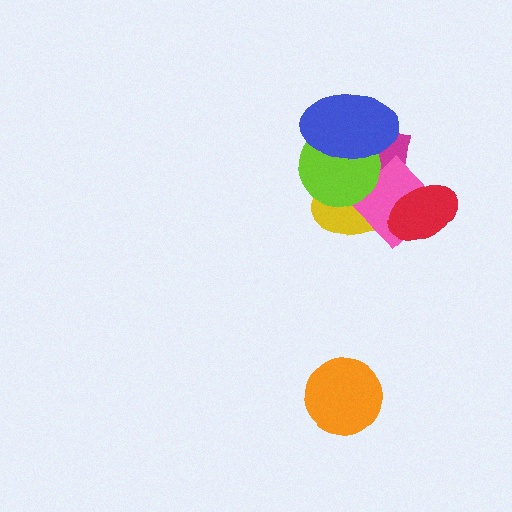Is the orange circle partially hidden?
No, no other shape covers it.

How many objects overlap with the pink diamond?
4 objects overlap with the pink diamond.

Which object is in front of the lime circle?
The blue ellipse is in front of the lime circle.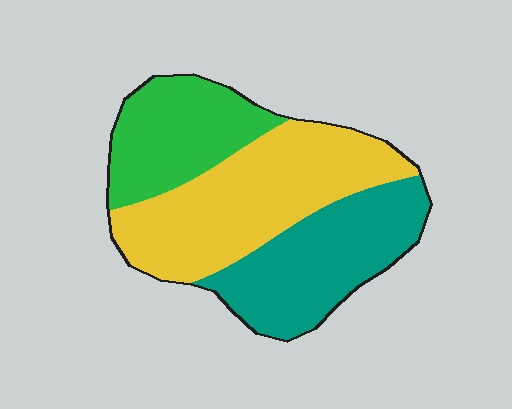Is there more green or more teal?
Teal.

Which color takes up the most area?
Yellow, at roughly 45%.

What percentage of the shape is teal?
Teal takes up about one third (1/3) of the shape.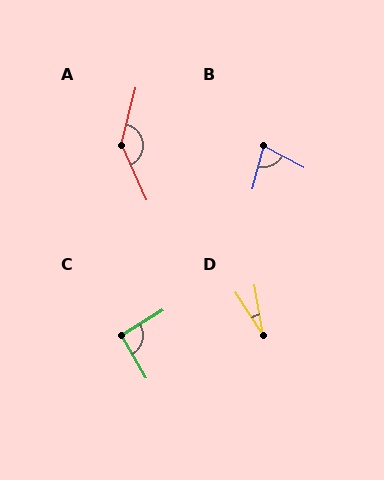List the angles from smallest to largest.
D (23°), B (77°), C (92°), A (142°).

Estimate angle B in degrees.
Approximately 77 degrees.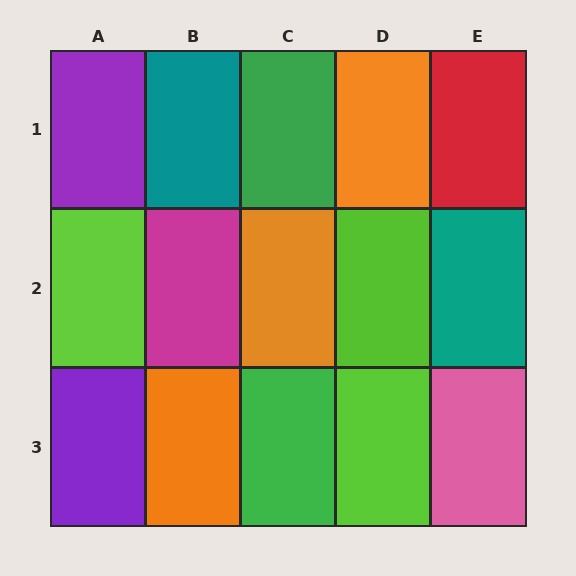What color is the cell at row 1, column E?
Red.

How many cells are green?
2 cells are green.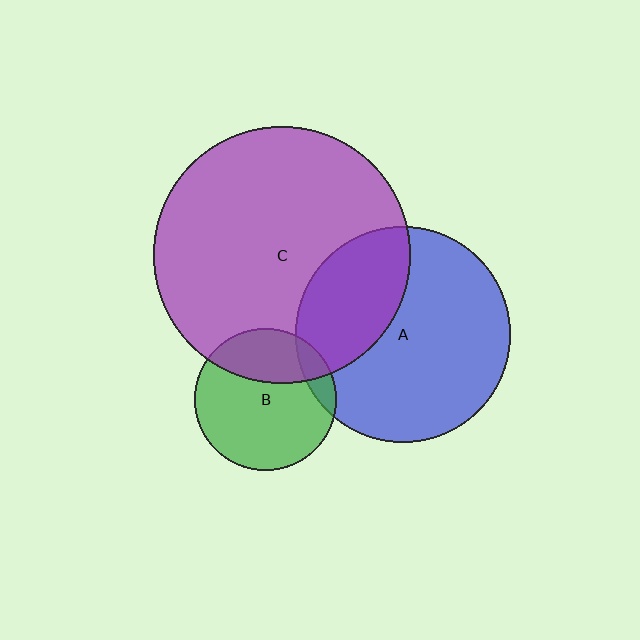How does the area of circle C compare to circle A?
Approximately 1.4 times.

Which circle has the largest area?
Circle C (purple).